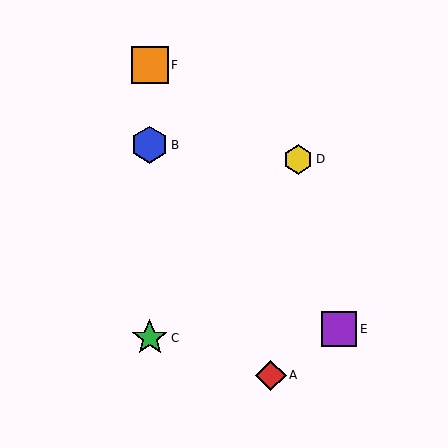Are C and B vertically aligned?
Yes, both are at x≈150.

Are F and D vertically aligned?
No, F is at x≈150 and D is at x≈298.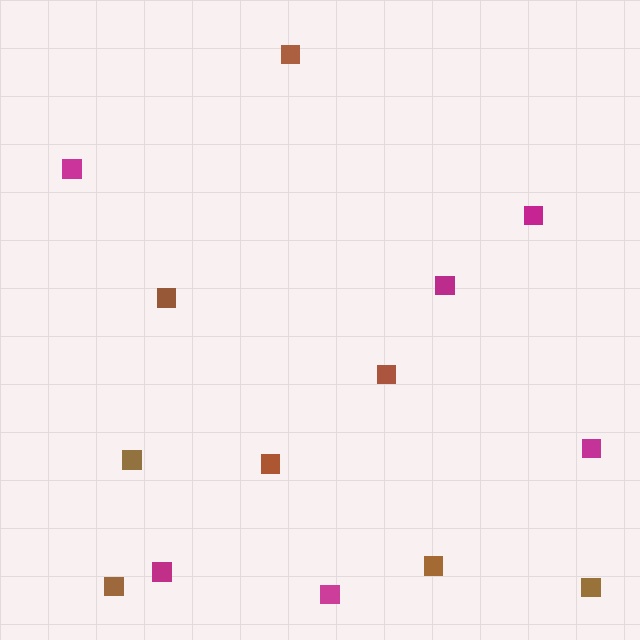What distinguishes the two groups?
There are 2 groups: one group of magenta squares (6) and one group of brown squares (8).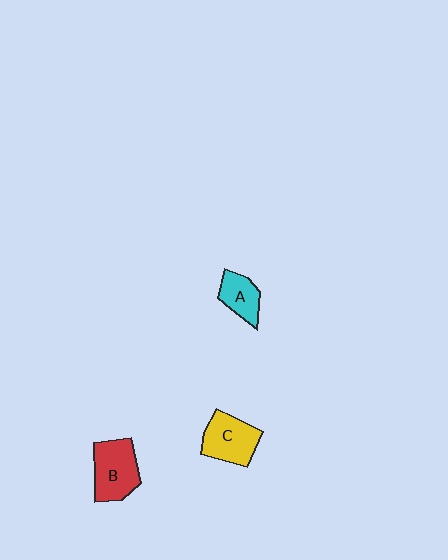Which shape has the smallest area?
Shape A (cyan).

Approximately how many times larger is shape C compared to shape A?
Approximately 1.5 times.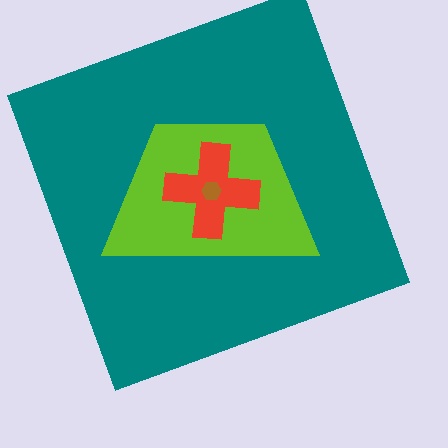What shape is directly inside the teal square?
The lime trapezoid.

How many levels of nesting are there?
4.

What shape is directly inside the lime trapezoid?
The red cross.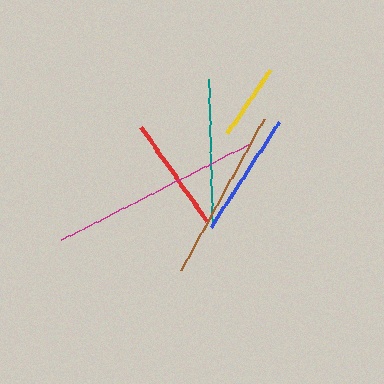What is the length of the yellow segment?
The yellow segment is approximately 76 pixels long.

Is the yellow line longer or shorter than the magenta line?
The magenta line is longer than the yellow line.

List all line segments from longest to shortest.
From longest to shortest: magenta, brown, teal, blue, red, yellow.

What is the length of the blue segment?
The blue segment is approximately 125 pixels long.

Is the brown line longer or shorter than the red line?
The brown line is longer than the red line.